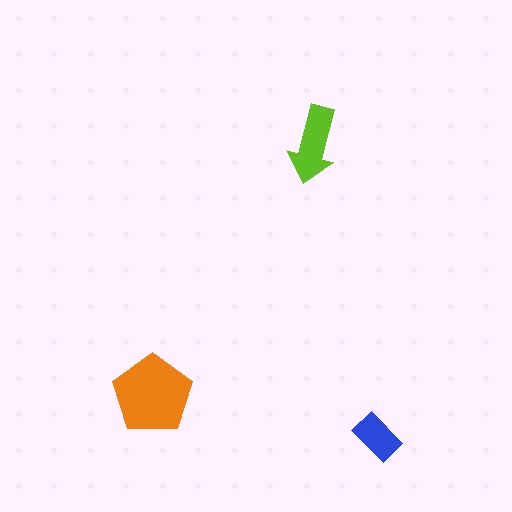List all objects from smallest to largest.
The blue rectangle, the lime arrow, the orange pentagon.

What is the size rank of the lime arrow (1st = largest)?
2nd.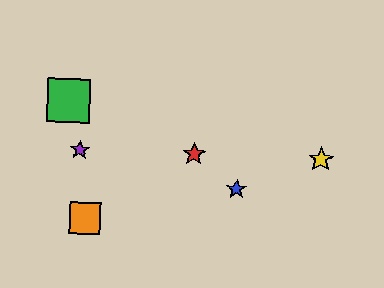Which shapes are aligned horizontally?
The red star, the yellow star, the purple star are aligned horizontally.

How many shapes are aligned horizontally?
3 shapes (the red star, the yellow star, the purple star) are aligned horizontally.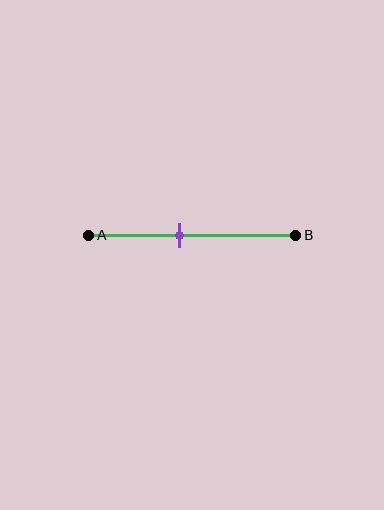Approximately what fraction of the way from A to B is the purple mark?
The purple mark is approximately 45% of the way from A to B.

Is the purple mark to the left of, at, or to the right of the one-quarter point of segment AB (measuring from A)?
The purple mark is to the right of the one-quarter point of segment AB.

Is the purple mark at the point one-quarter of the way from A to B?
No, the mark is at about 45% from A, not at the 25% one-quarter point.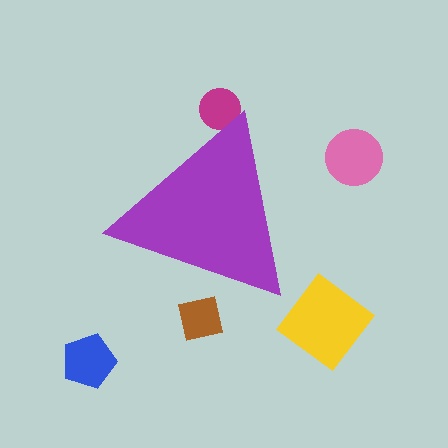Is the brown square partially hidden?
Yes, the brown square is partially hidden behind the purple triangle.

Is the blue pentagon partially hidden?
No, the blue pentagon is fully visible.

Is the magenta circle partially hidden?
Yes, the magenta circle is partially hidden behind the purple triangle.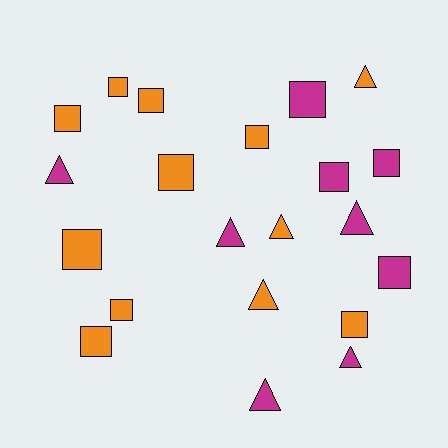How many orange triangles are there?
There are 3 orange triangles.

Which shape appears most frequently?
Square, with 13 objects.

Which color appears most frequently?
Orange, with 12 objects.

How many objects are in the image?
There are 21 objects.